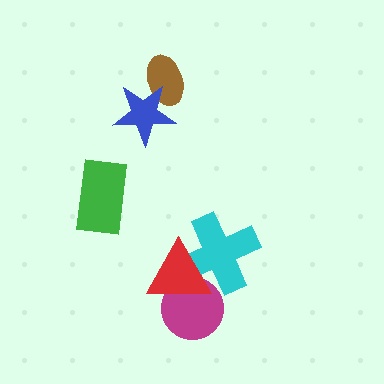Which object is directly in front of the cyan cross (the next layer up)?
The magenta circle is directly in front of the cyan cross.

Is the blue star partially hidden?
No, no other shape covers it.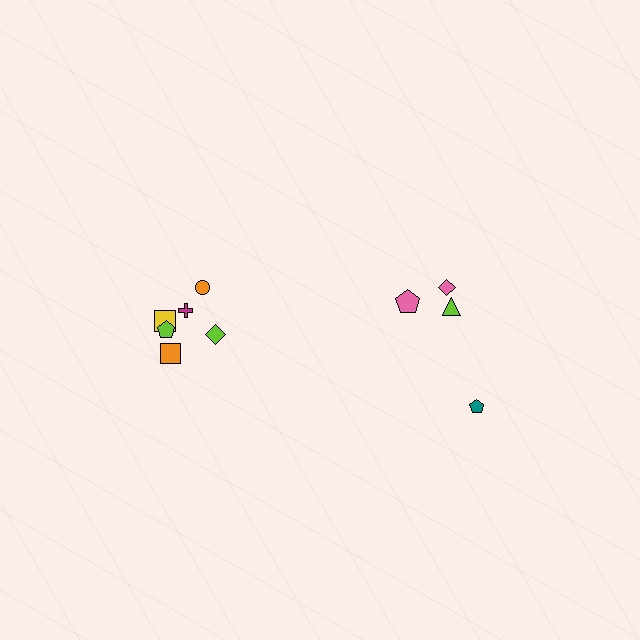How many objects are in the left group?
There are 6 objects.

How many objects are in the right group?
There are 4 objects.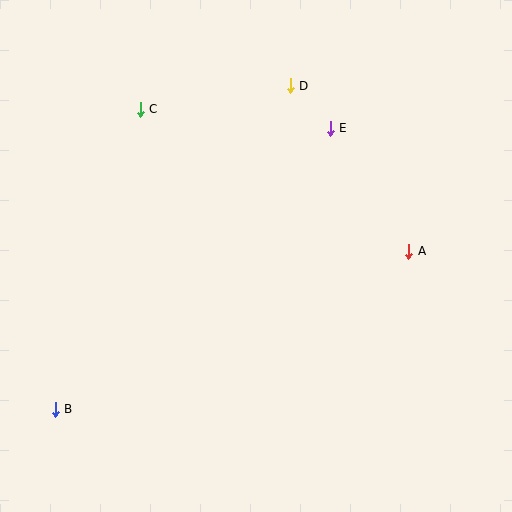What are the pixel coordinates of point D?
Point D is at (290, 86).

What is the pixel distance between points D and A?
The distance between D and A is 204 pixels.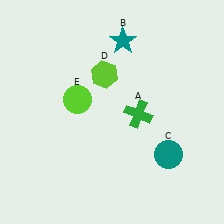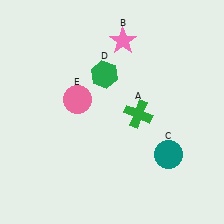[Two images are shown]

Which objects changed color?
B changed from teal to pink. D changed from lime to green. E changed from lime to pink.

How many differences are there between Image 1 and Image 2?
There are 3 differences between the two images.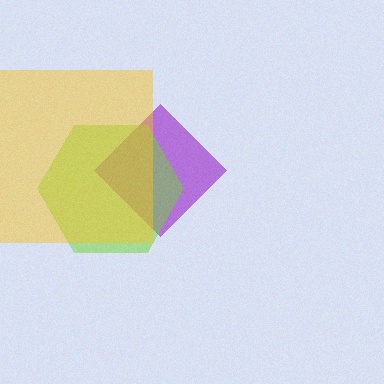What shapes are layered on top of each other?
The layered shapes are: a purple diamond, a lime hexagon, a yellow square.